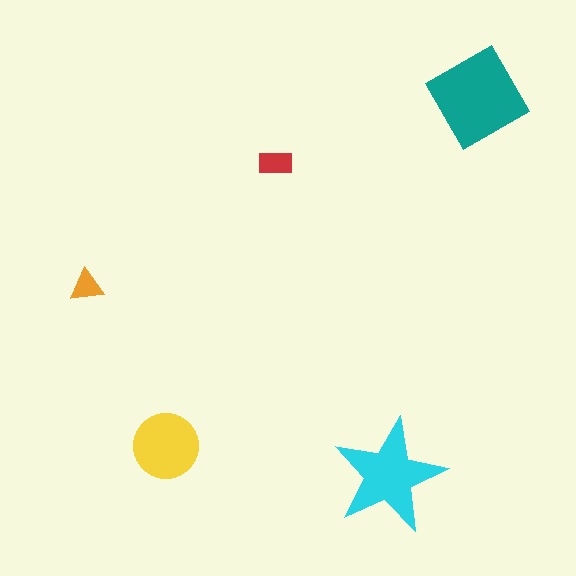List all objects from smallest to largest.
The orange triangle, the red rectangle, the yellow circle, the cyan star, the teal diamond.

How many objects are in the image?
There are 5 objects in the image.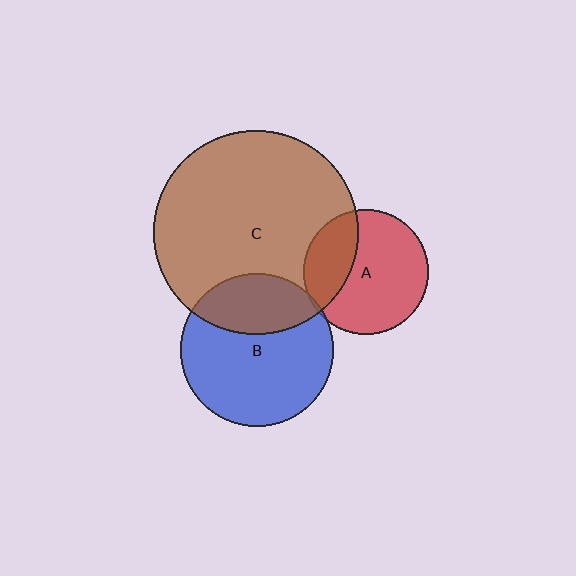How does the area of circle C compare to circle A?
Approximately 2.7 times.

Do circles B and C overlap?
Yes.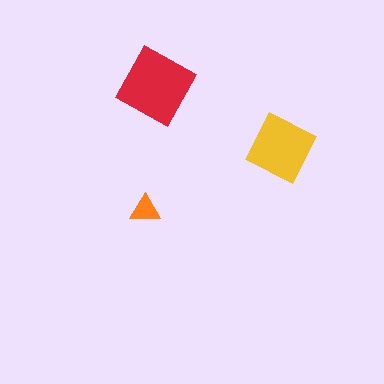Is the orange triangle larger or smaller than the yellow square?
Smaller.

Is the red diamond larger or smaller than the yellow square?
Larger.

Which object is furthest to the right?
The yellow square is rightmost.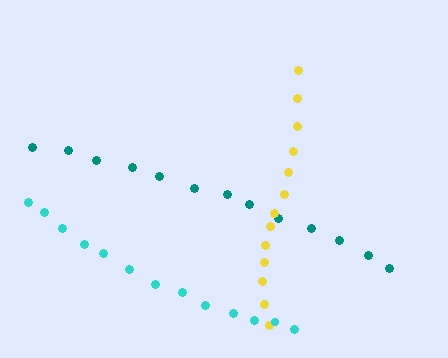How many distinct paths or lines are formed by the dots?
There are 3 distinct paths.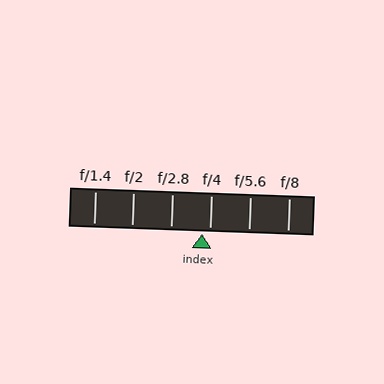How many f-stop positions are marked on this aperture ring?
There are 6 f-stop positions marked.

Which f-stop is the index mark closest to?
The index mark is closest to f/4.